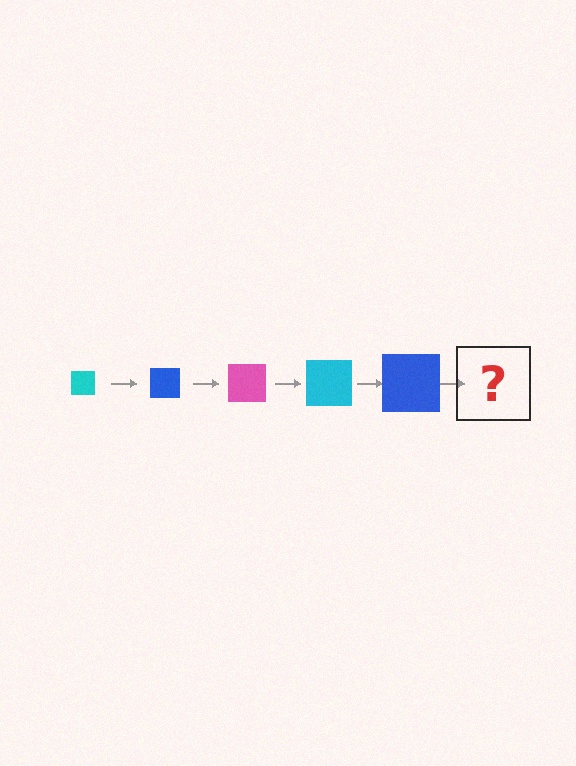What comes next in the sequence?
The next element should be a pink square, larger than the previous one.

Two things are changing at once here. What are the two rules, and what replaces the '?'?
The two rules are that the square grows larger each step and the color cycles through cyan, blue, and pink. The '?' should be a pink square, larger than the previous one.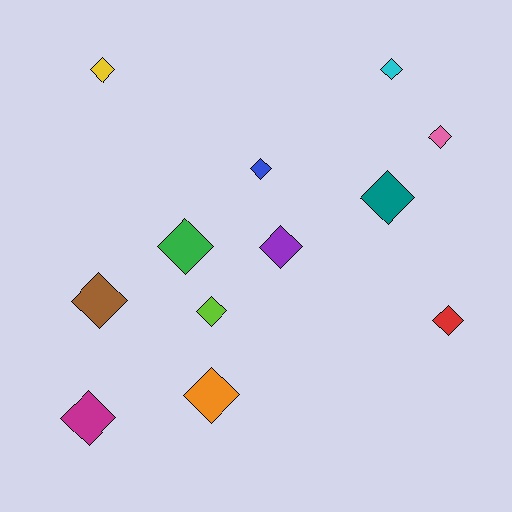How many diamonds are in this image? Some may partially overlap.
There are 12 diamonds.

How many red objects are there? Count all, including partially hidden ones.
There is 1 red object.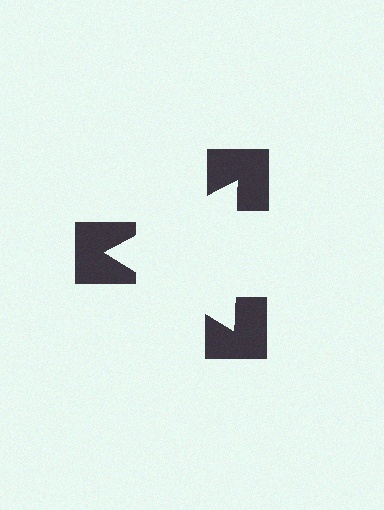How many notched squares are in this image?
There are 3 — one at each vertex of the illusory triangle.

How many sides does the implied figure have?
3 sides.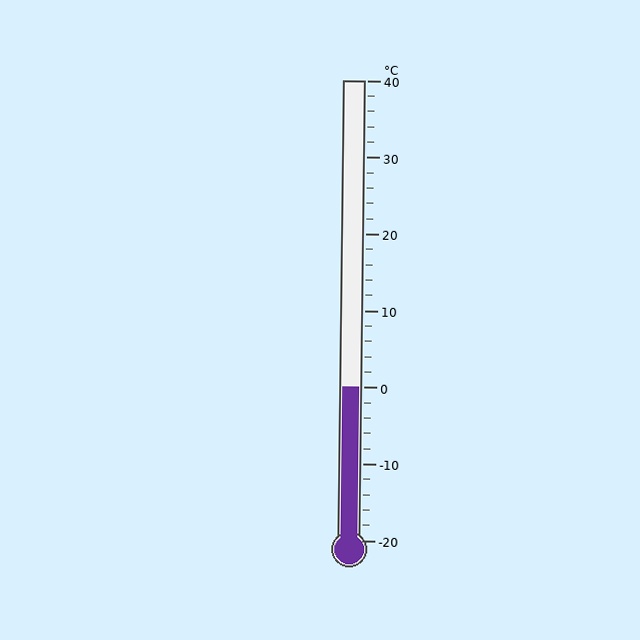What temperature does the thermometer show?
The thermometer shows approximately 0°C.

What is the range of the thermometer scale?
The thermometer scale ranges from -20°C to 40°C.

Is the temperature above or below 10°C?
The temperature is below 10°C.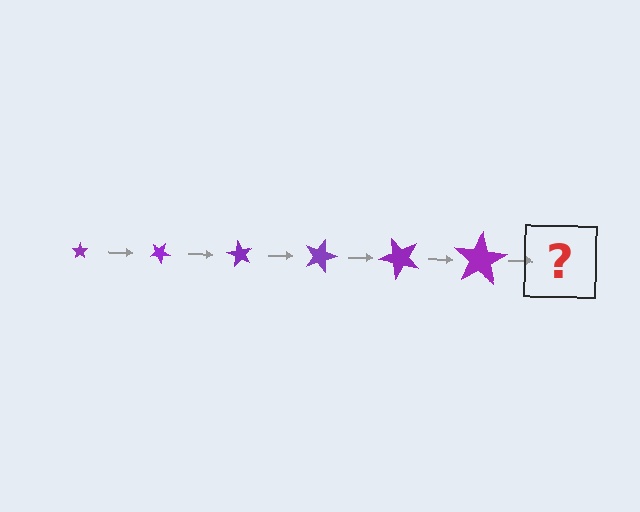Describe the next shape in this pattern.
It should be a star, larger than the previous one and rotated 180 degrees from the start.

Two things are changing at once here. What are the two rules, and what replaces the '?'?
The two rules are that the star grows larger each step and it rotates 30 degrees each step. The '?' should be a star, larger than the previous one and rotated 180 degrees from the start.